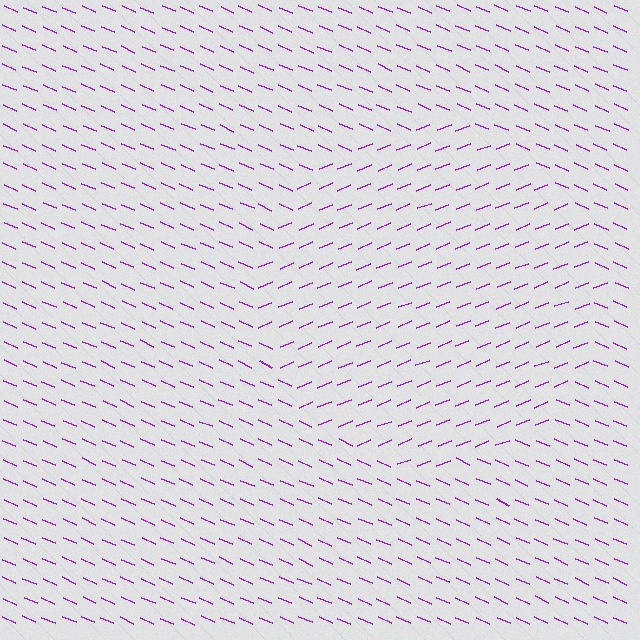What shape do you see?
I see a circle.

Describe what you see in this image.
The image is filled with small purple line segments. A circle region in the image has lines oriented differently from the surrounding lines, creating a visible texture boundary.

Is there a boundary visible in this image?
Yes, there is a texture boundary formed by a change in line orientation.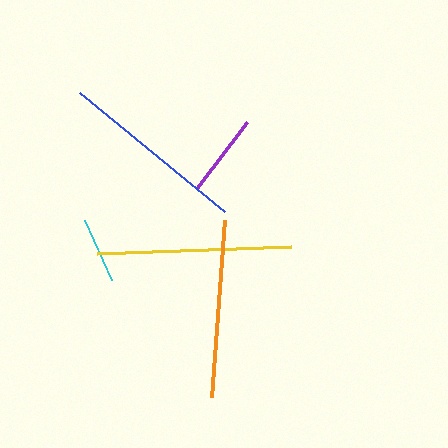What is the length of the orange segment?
The orange segment is approximately 177 pixels long.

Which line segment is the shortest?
The cyan line is the shortest at approximately 66 pixels.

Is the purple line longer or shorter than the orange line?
The orange line is longer than the purple line.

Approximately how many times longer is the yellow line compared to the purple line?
The yellow line is approximately 2.3 times the length of the purple line.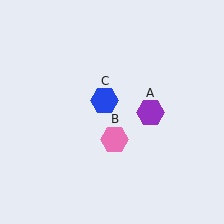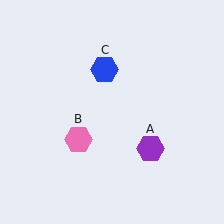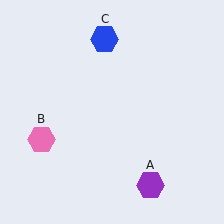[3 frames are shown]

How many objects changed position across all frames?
3 objects changed position: purple hexagon (object A), pink hexagon (object B), blue hexagon (object C).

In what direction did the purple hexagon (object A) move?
The purple hexagon (object A) moved down.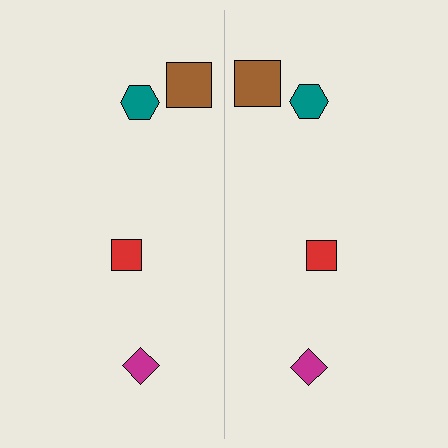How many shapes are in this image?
There are 8 shapes in this image.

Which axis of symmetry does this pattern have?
The pattern has a vertical axis of symmetry running through the center of the image.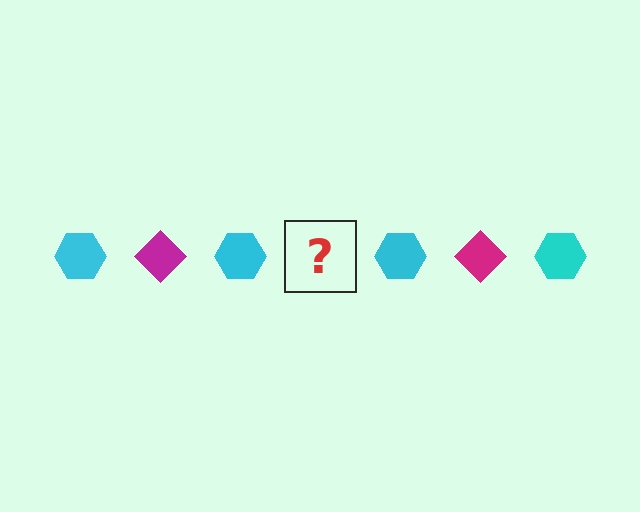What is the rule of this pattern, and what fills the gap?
The rule is that the pattern alternates between cyan hexagon and magenta diamond. The gap should be filled with a magenta diamond.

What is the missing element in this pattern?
The missing element is a magenta diamond.